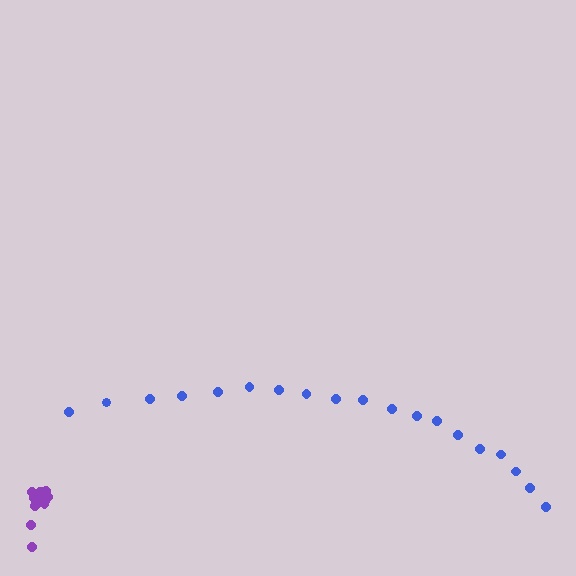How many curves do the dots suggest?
There are 2 distinct paths.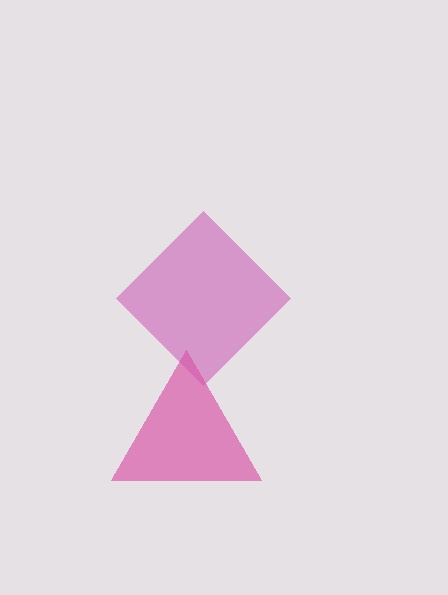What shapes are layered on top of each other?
The layered shapes are: a magenta diamond, a pink triangle.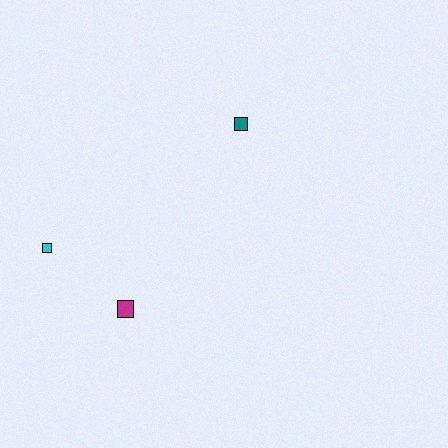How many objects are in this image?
There are 3 objects.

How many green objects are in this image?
There are no green objects.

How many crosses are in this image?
There are no crosses.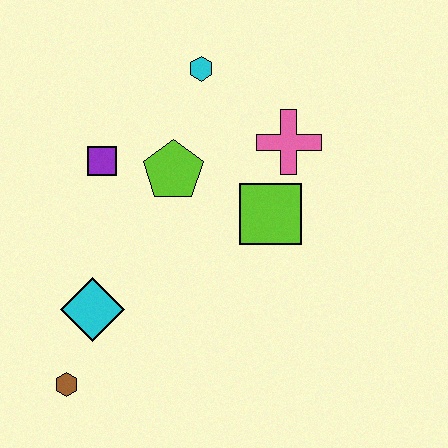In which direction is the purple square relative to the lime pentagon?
The purple square is to the left of the lime pentagon.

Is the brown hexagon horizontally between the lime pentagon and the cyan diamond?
No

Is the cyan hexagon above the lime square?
Yes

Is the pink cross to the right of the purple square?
Yes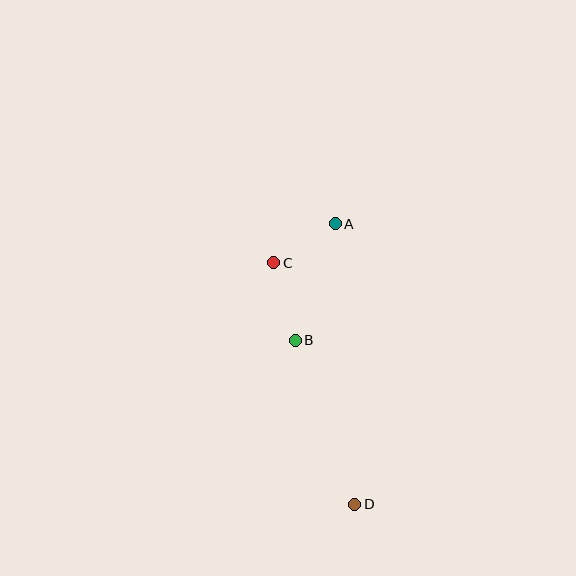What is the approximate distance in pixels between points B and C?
The distance between B and C is approximately 81 pixels.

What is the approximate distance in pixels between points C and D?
The distance between C and D is approximately 255 pixels.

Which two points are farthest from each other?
Points A and D are farthest from each other.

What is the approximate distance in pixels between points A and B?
The distance between A and B is approximately 123 pixels.